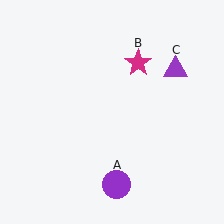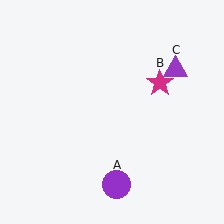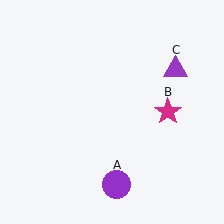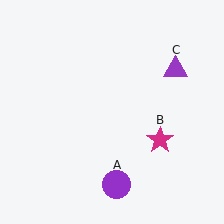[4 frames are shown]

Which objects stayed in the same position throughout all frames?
Purple circle (object A) and purple triangle (object C) remained stationary.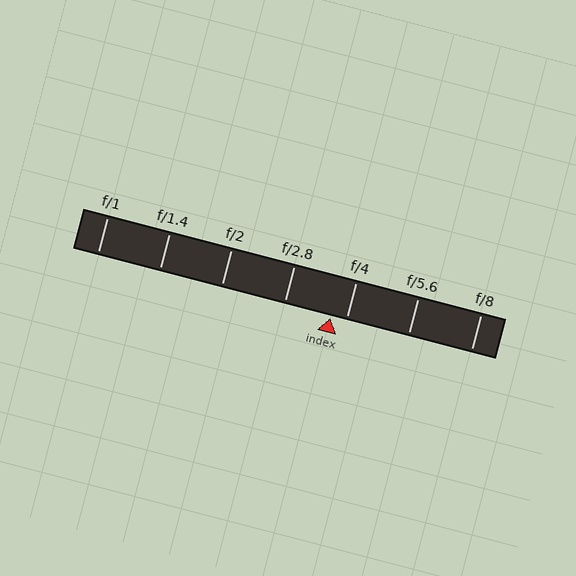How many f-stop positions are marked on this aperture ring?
There are 7 f-stop positions marked.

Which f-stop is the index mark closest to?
The index mark is closest to f/4.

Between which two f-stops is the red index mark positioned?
The index mark is between f/2.8 and f/4.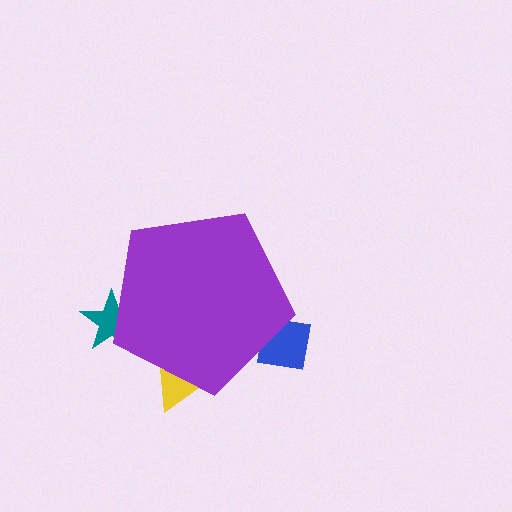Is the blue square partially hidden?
Yes, the blue square is partially hidden behind the purple pentagon.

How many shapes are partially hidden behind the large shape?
3 shapes are partially hidden.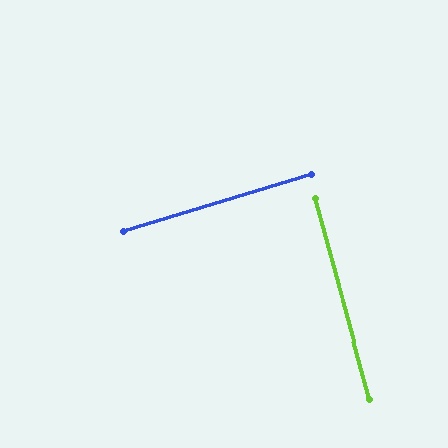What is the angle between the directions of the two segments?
Approximately 88 degrees.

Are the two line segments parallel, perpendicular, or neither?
Perpendicular — they meet at approximately 88°.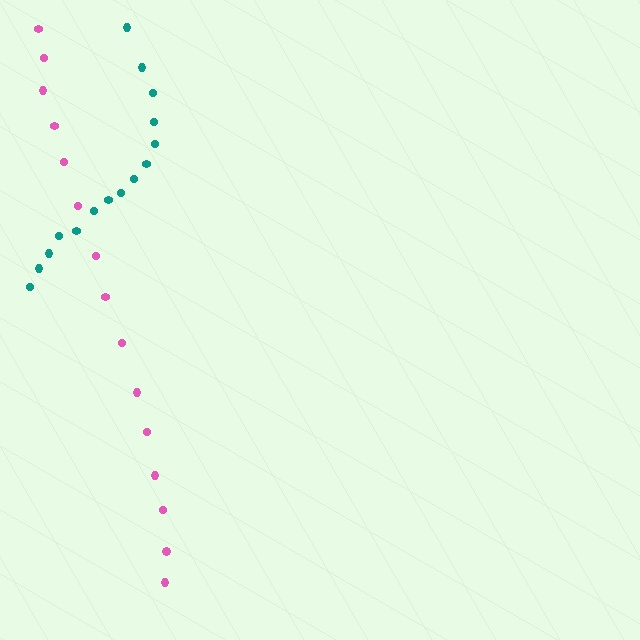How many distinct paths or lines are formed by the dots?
There are 2 distinct paths.